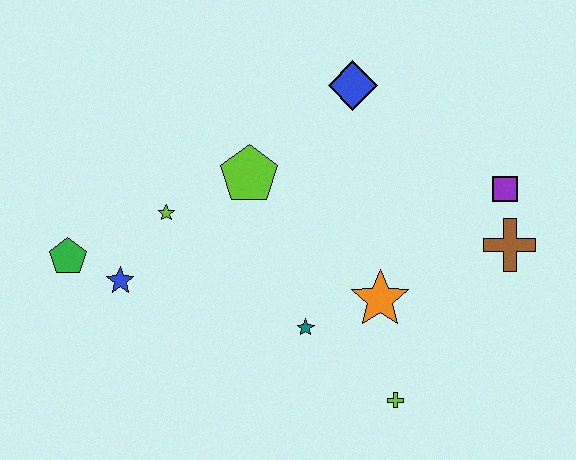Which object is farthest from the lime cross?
The green pentagon is farthest from the lime cross.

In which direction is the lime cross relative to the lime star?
The lime cross is to the right of the lime star.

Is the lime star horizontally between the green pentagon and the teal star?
Yes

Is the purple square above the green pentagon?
Yes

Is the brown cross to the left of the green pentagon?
No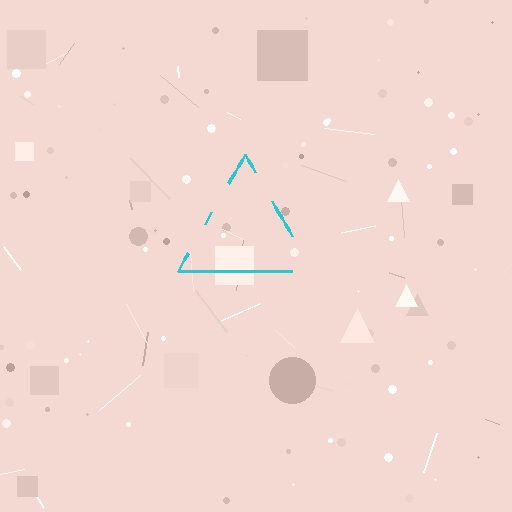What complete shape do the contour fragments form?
The contour fragments form a triangle.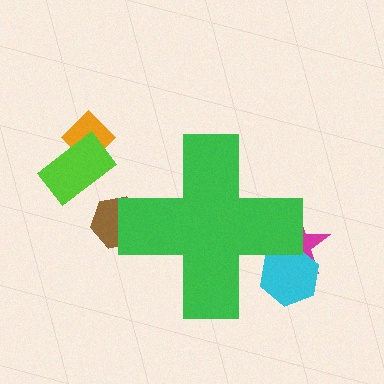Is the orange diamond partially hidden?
No, the orange diamond is fully visible.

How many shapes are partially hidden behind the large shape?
3 shapes are partially hidden.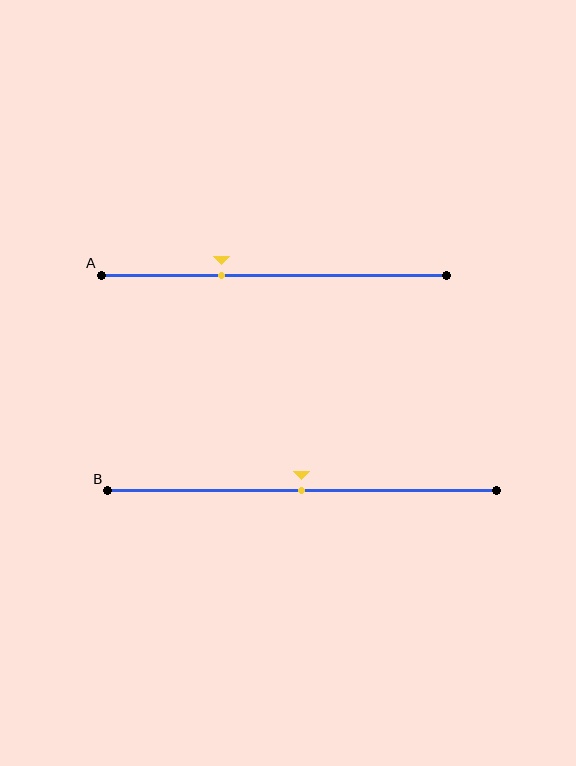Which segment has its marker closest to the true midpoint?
Segment B has its marker closest to the true midpoint.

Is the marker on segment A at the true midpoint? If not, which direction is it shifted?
No, the marker on segment A is shifted to the left by about 15% of the segment length.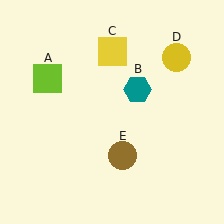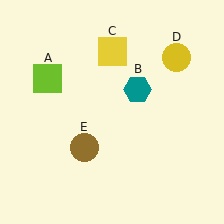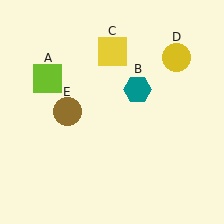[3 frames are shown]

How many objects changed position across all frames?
1 object changed position: brown circle (object E).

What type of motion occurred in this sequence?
The brown circle (object E) rotated clockwise around the center of the scene.